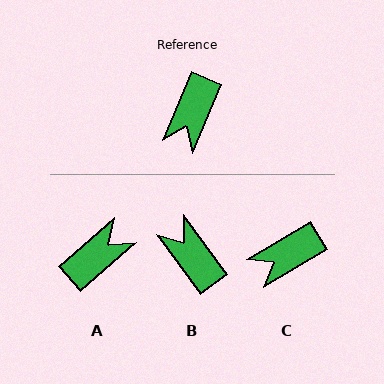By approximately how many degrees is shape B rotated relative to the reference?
Approximately 121 degrees clockwise.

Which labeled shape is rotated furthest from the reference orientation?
A, about 154 degrees away.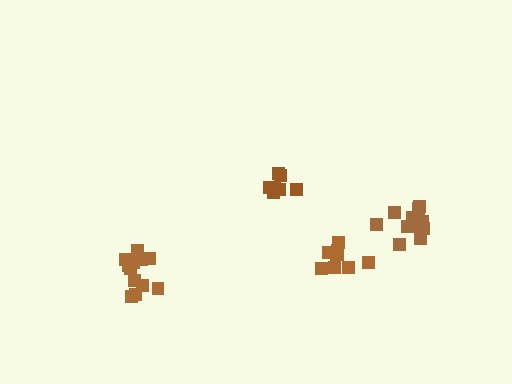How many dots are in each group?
Group 1: 14 dots, Group 2: 9 dots, Group 3: 8 dots, Group 4: 12 dots (43 total).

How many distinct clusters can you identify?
There are 4 distinct clusters.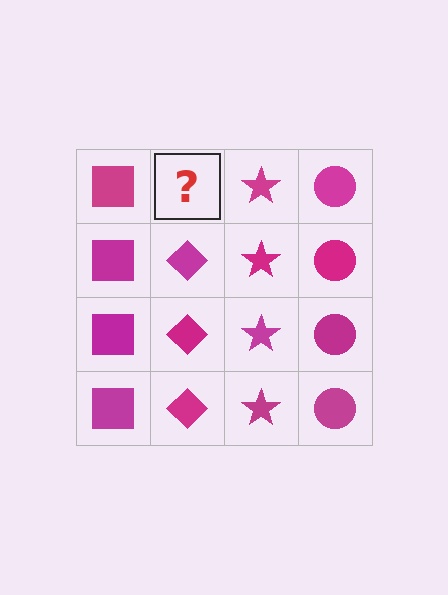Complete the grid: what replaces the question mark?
The question mark should be replaced with a magenta diamond.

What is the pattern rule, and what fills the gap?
The rule is that each column has a consistent shape. The gap should be filled with a magenta diamond.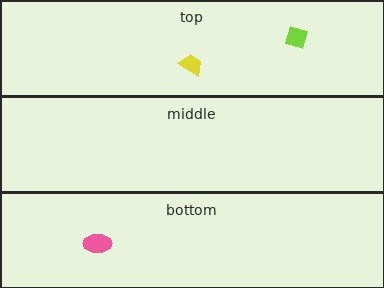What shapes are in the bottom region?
The pink ellipse.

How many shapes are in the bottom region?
1.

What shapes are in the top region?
The yellow trapezoid, the lime diamond.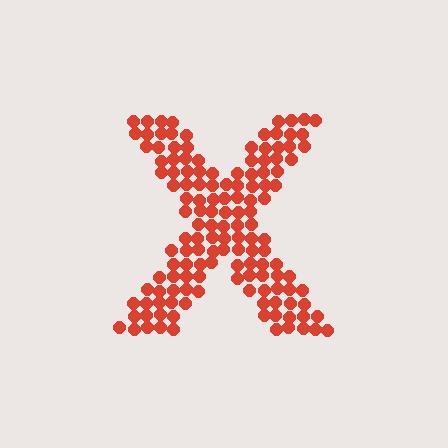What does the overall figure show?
The overall figure shows the letter X.